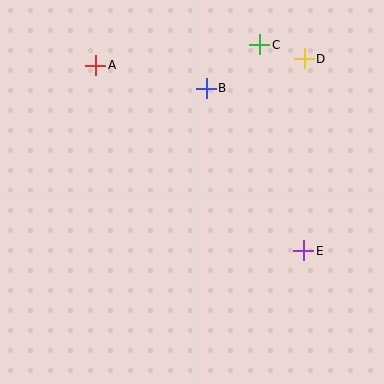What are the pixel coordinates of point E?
Point E is at (304, 251).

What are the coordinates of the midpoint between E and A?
The midpoint between E and A is at (200, 158).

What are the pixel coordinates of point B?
Point B is at (206, 88).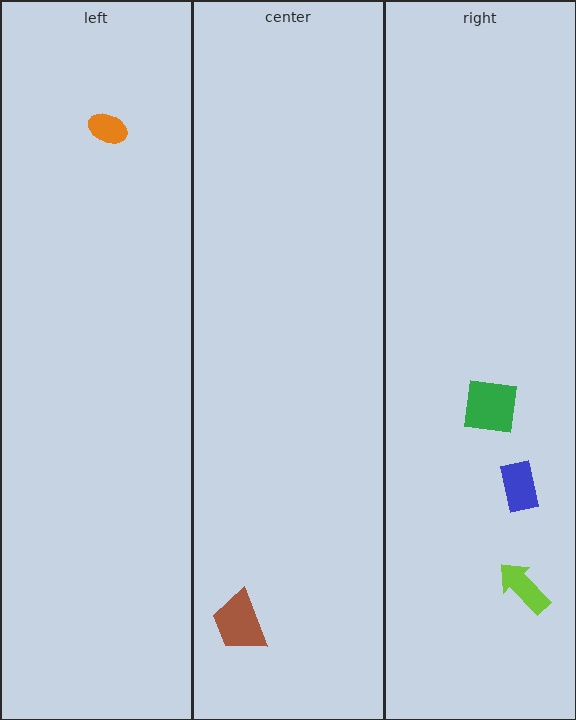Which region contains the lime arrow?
The right region.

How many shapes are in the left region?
1.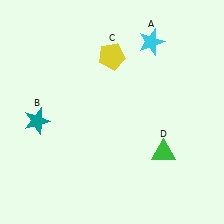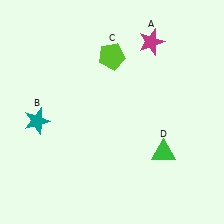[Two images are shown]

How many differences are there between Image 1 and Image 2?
There are 2 differences between the two images.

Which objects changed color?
A changed from cyan to magenta. C changed from yellow to lime.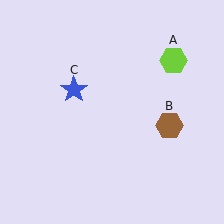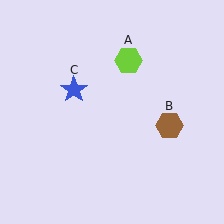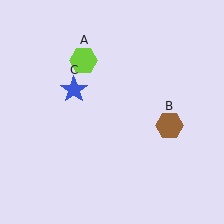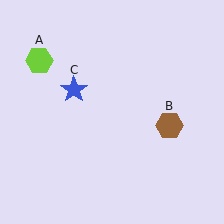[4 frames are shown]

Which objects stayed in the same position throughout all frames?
Brown hexagon (object B) and blue star (object C) remained stationary.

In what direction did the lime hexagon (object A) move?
The lime hexagon (object A) moved left.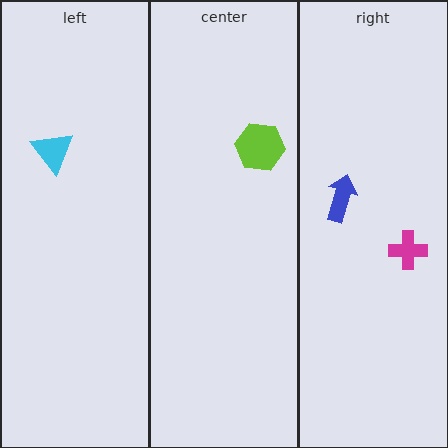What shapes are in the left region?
The cyan triangle.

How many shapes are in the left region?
1.